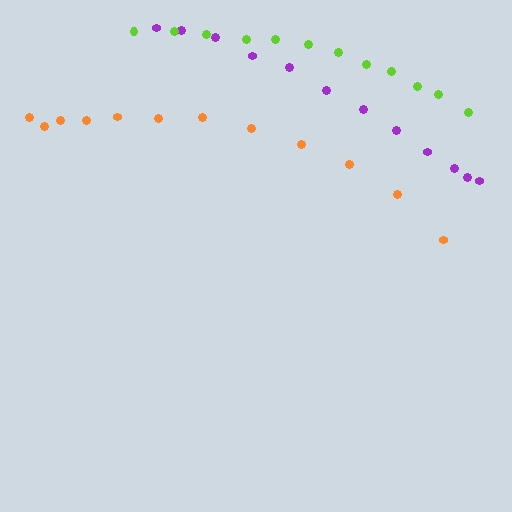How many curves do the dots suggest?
There are 3 distinct paths.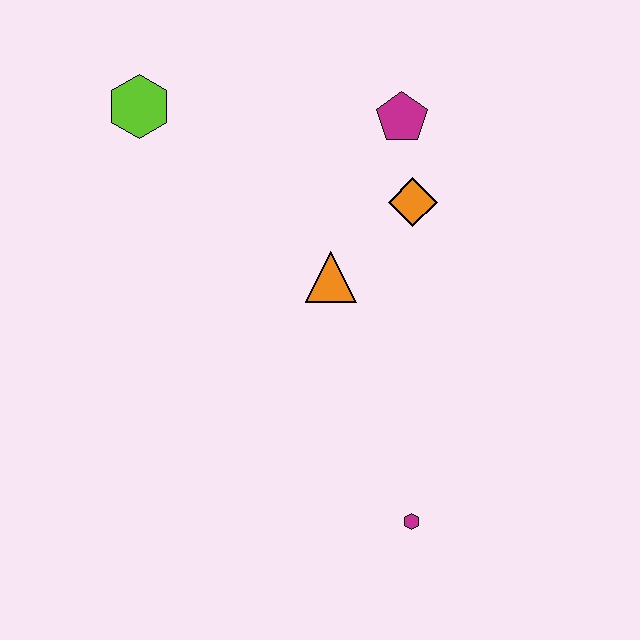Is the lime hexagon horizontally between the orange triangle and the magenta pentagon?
No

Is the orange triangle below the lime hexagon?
Yes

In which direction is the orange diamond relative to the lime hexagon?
The orange diamond is to the right of the lime hexagon.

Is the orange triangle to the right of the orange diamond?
No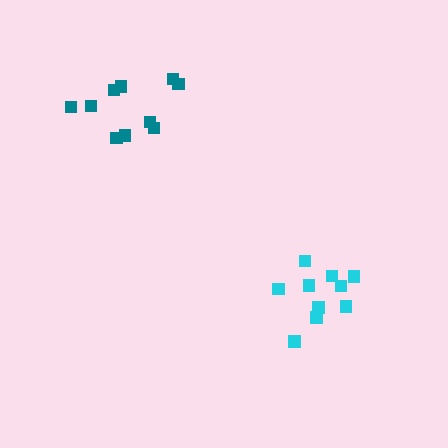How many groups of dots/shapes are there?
There are 2 groups.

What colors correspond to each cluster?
The clusters are colored: cyan, teal.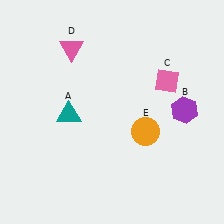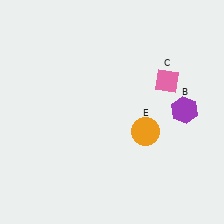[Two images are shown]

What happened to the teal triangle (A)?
The teal triangle (A) was removed in Image 2. It was in the bottom-left area of Image 1.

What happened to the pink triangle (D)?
The pink triangle (D) was removed in Image 2. It was in the top-left area of Image 1.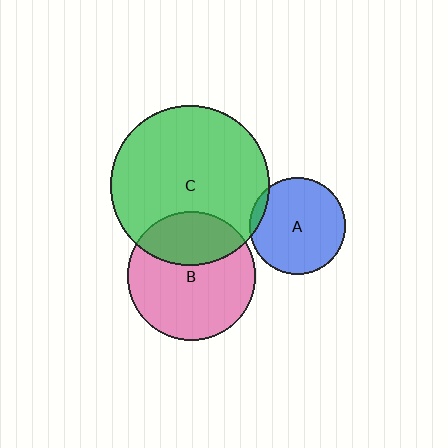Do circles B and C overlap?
Yes.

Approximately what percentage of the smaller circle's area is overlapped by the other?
Approximately 30%.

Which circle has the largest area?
Circle C (green).